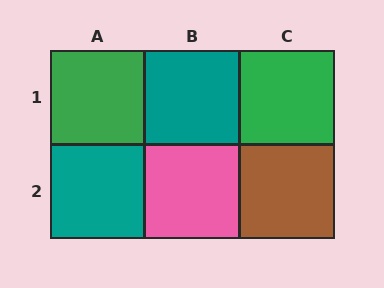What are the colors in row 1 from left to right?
Green, teal, green.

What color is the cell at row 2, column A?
Teal.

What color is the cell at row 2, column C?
Brown.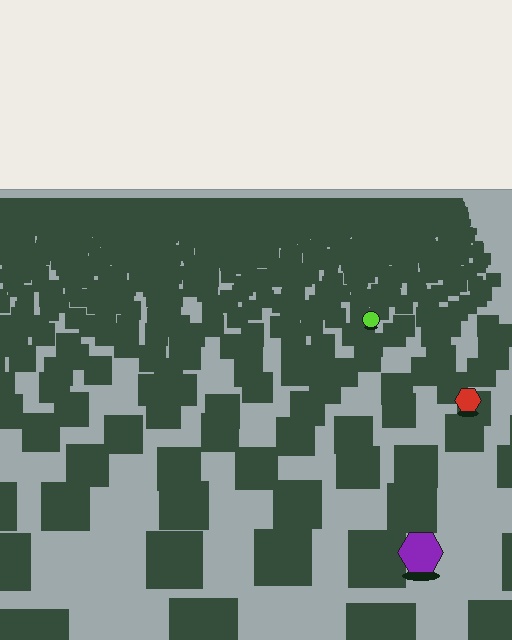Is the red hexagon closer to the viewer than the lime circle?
Yes. The red hexagon is closer — you can tell from the texture gradient: the ground texture is coarser near it.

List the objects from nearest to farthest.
From nearest to farthest: the purple hexagon, the red hexagon, the lime circle.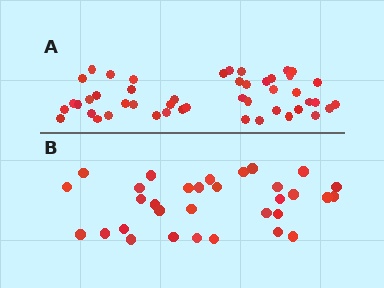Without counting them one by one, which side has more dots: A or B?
Region A (the top region) has more dots.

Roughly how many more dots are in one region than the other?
Region A has approximately 15 more dots than region B.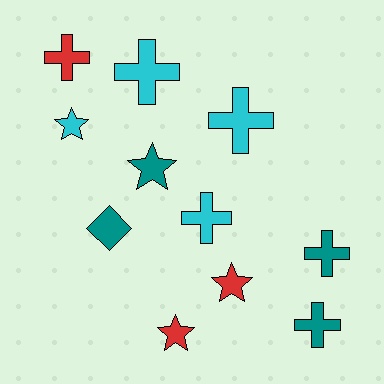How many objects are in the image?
There are 11 objects.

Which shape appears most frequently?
Cross, with 6 objects.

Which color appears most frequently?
Cyan, with 4 objects.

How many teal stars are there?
There is 1 teal star.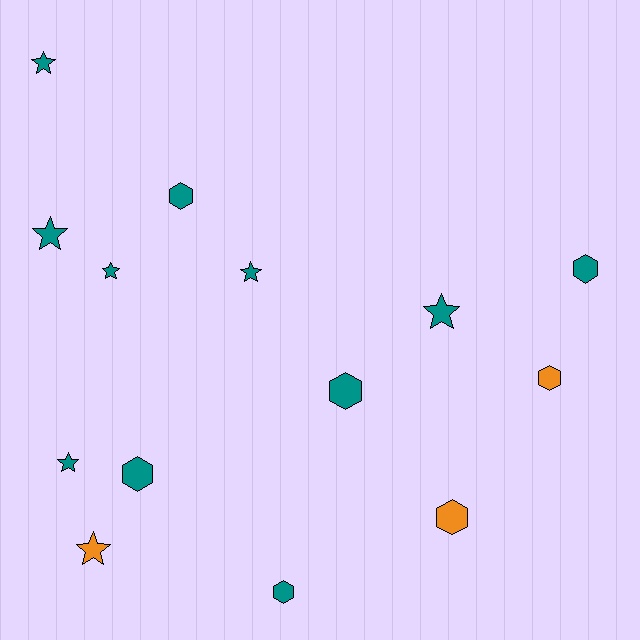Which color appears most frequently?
Teal, with 11 objects.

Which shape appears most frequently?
Star, with 7 objects.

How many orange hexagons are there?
There are 2 orange hexagons.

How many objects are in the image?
There are 14 objects.